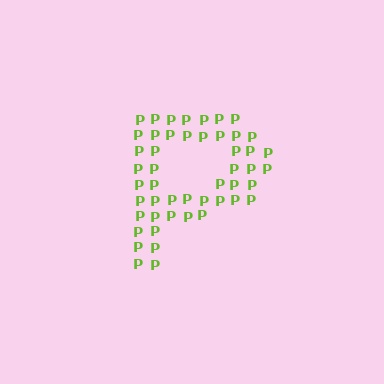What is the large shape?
The large shape is the letter P.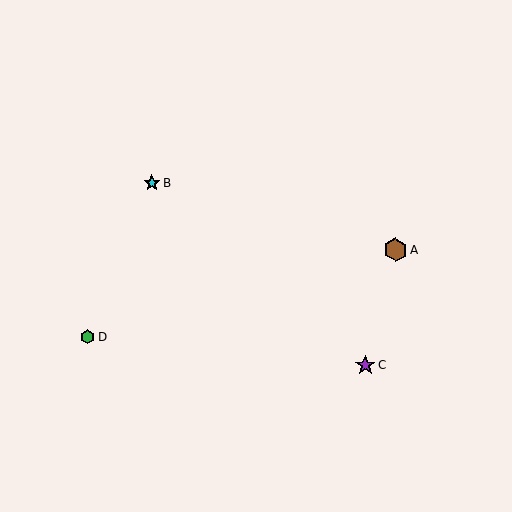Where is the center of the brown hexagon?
The center of the brown hexagon is at (396, 250).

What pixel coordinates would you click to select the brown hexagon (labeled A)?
Click at (396, 250) to select the brown hexagon A.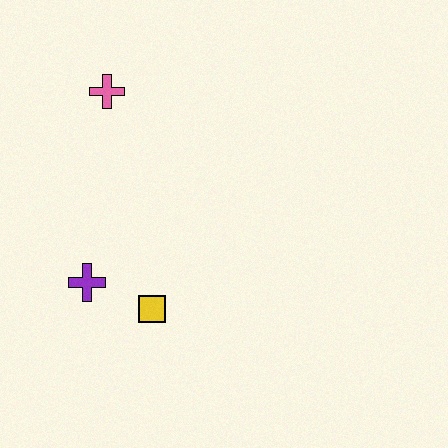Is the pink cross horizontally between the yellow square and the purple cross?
Yes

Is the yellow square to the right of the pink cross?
Yes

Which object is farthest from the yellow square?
The pink cross is farthest from the yellow square.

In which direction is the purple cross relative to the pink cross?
The purple cross is below the pink cross.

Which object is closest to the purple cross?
The yellow square is closest to the purple cross.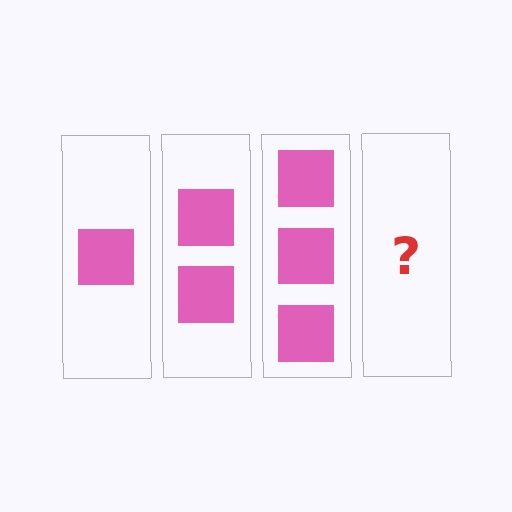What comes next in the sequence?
The next element should be 4 squares.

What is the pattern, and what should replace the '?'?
The pattern is that each step adds one more square. The '?' should be 4 squares.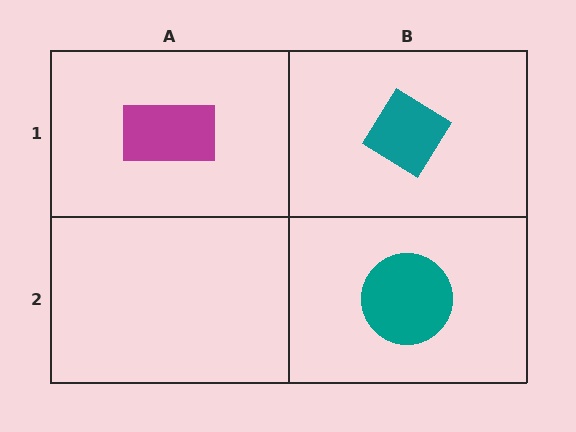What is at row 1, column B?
A teal diamond.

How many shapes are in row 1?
2 shapes.